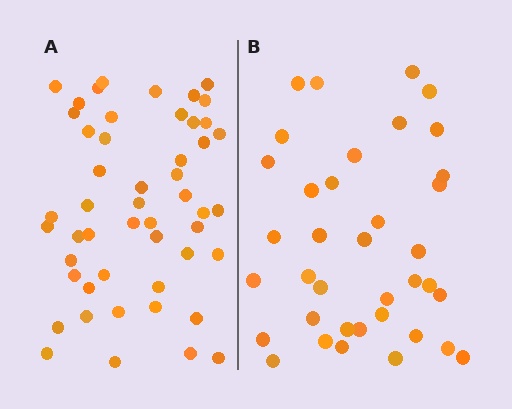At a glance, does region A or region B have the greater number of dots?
Region A (the left region) has more dots.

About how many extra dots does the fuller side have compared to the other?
Region A has approximately 15 more dots than region B.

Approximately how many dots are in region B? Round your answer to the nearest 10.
About 40 dots. (The exact count is 37, which rounds to 40.)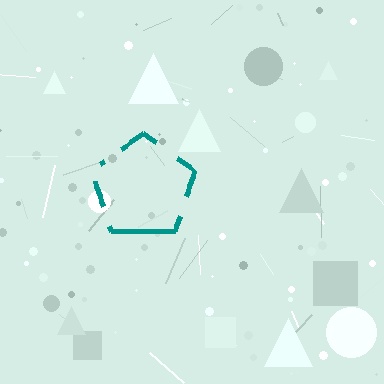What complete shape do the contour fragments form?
The contour fragments form a pentagon.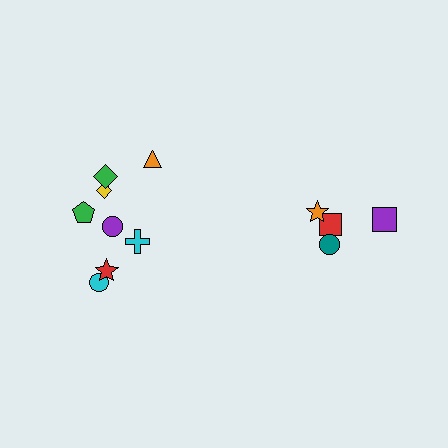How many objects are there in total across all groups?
There are 12 objects.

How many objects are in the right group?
There are 4 objects.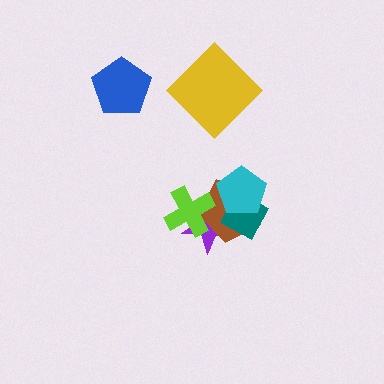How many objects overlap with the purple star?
4 objects overlap with the purple star.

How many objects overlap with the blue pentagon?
0 objects overlap with the blue pentagon.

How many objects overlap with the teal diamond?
3 objects overlap with the teal diamond.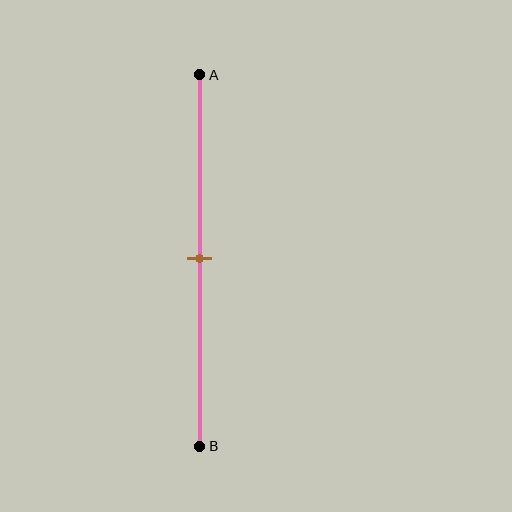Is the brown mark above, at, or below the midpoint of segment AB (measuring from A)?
The brown mark is approximately at the midpoint of segment AB.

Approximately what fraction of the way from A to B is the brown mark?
The brown mark is approximately 50% of the way from A to B.